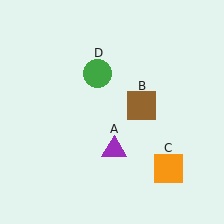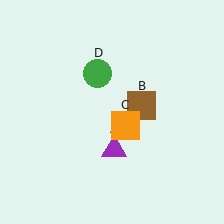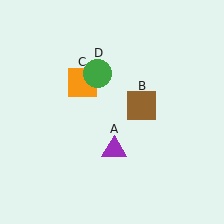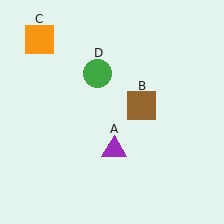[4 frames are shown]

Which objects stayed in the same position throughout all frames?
Purple triangle (object A) and brown square (object B) and green circle (object D) remained stationary.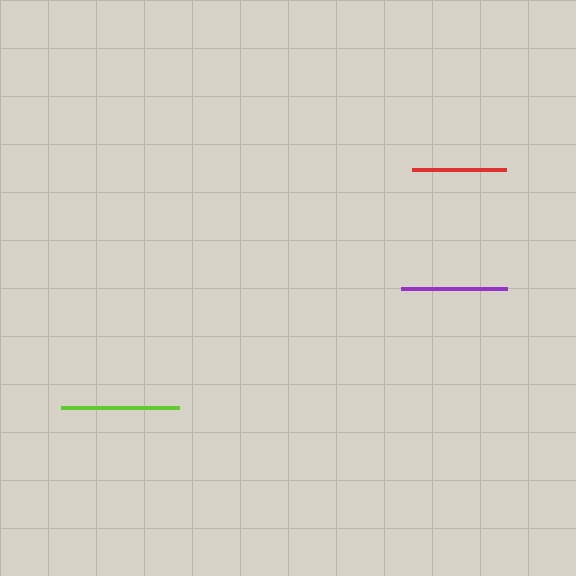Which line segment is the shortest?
The red line is the shortest at approximately 94 pixels.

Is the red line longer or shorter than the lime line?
The lime line is longer than the red line.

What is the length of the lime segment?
The lime segment is approximately 118 pixels long.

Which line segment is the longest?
The lime line is the longest at approximately 118 pixels.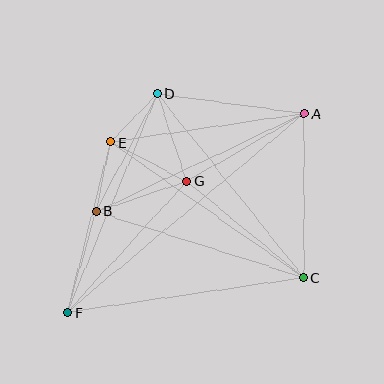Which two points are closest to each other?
Points D and E are closest to each other.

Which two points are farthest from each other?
Points A and F are farthest from each other.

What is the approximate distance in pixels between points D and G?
The distance between D and G is approximately 93 pixels.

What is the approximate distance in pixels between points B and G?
The distance between B and G is approximately 96 pixels.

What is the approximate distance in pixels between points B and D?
The distance between B and D is approximately 133 pixels.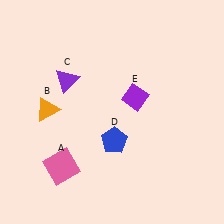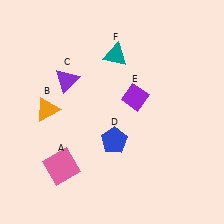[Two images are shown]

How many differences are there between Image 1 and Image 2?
There is 1 difference between the two images.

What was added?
A teal triangle (F) was added in Image 2.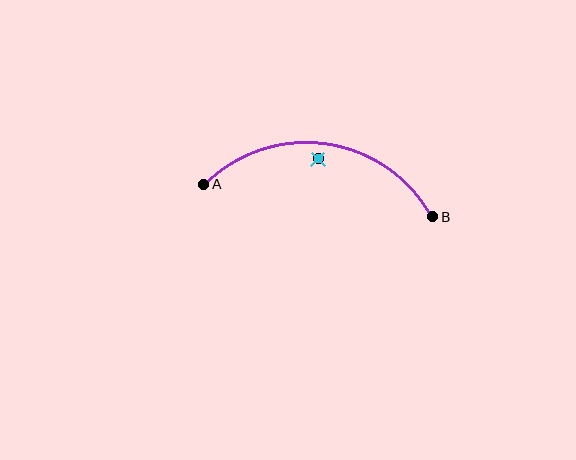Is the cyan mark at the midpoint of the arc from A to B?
No — the cyan mark does not lie on the arc at all. It sits slightly inside the curve.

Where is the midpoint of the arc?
The arc midpoint is the point on the curve farthest from the straight line joining A and B. It sits above that line.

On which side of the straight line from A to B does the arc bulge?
The arc bulges above the straight line connecting A and B.